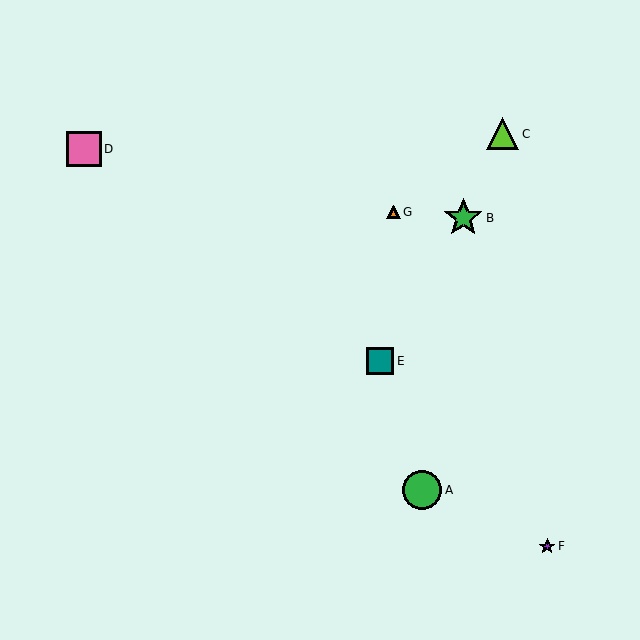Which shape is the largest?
The green circle (labeled A) is the largest.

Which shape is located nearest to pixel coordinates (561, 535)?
The purple star (labeled F) at (547, 546) is nearest to that location.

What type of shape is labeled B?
Shape B is a green star.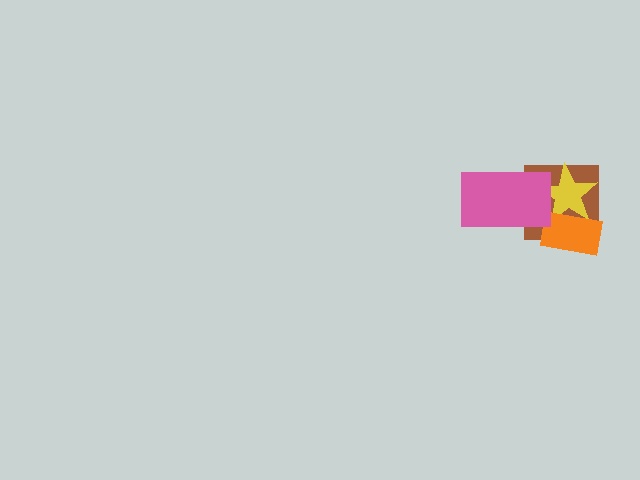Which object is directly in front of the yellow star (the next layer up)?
The orange rectangle is directly in front of the yellow star.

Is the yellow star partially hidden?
Yes, it is partially covered by another shape.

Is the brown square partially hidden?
Yes, it is partially covered by another shape.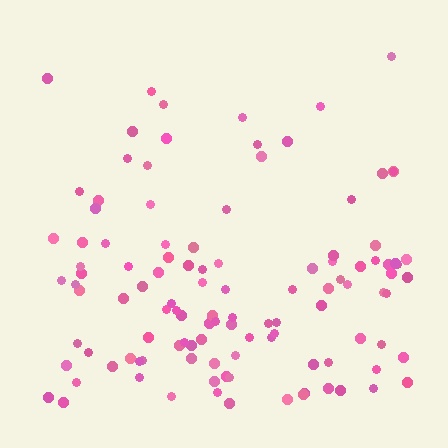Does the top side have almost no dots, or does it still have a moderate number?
Still a moderate number, just noticeably fewer than the bottom.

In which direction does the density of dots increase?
From top to bottom, with the bottom side densest.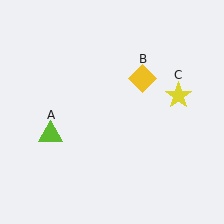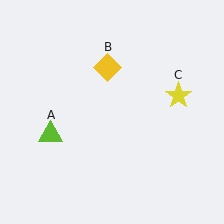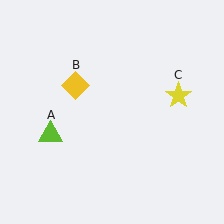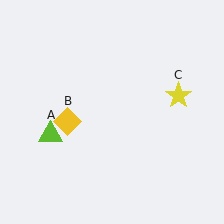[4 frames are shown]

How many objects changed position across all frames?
1 object changed position: yellow diamond (object B).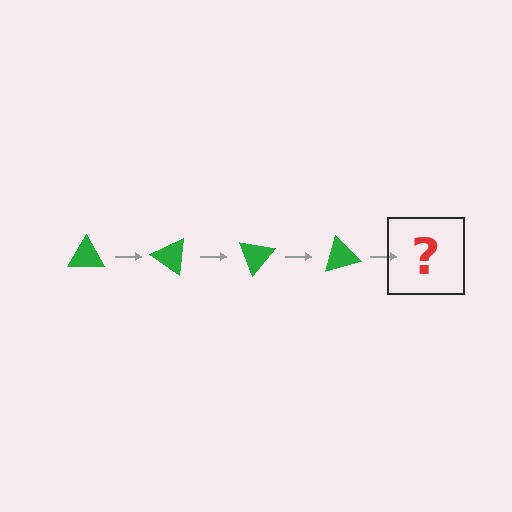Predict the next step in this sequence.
The next step is a green triangle rotated 140 degrees.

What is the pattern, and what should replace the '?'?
The pattern is that the triangle rotates 35 degrees each step. The '?' should be a green triangle rotated 140 degrees.